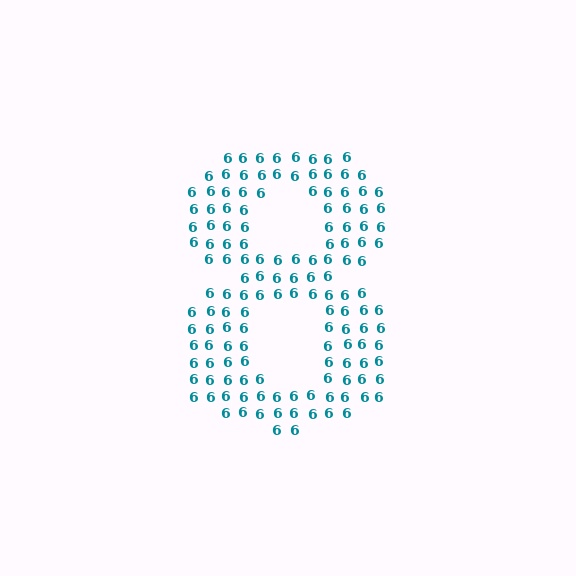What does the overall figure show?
The overall figure shows the digit 8.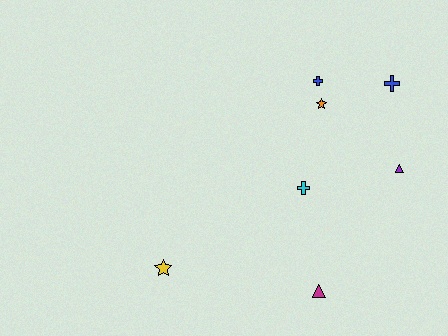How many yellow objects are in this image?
There is 1 yellow object.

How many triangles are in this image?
There are 2 triangles.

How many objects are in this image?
There are 7 objects.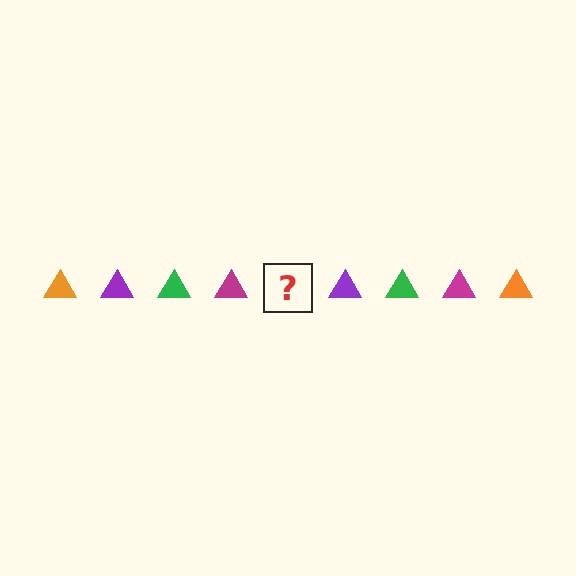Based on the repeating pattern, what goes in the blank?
The blank should be an orange triangle.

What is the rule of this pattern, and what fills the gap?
The rule is that the pattern cycles through orange, purple, green, magenta triangles. The gap should be filled with an orange triangle.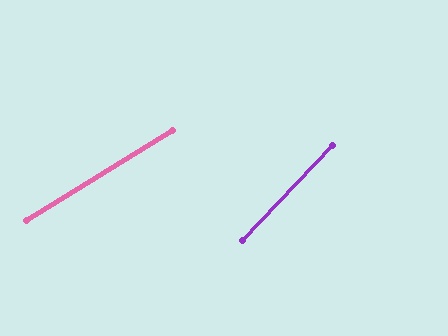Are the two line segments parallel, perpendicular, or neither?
Neither parallel nor perpendicular — they differ by about 15°.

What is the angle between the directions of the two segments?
Approximately 15 degrees.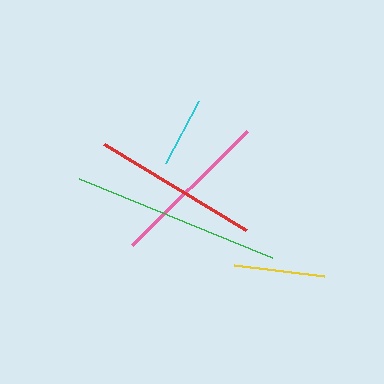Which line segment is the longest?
The green line is the longest at approximately 209 pixels.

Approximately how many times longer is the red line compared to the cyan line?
The red line is approximately 2.4 times the length of the cyan line.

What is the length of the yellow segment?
The yellow segment is approximately 91 pixels long.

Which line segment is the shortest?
The cyan line is the shortest at approximately 69 pixels.